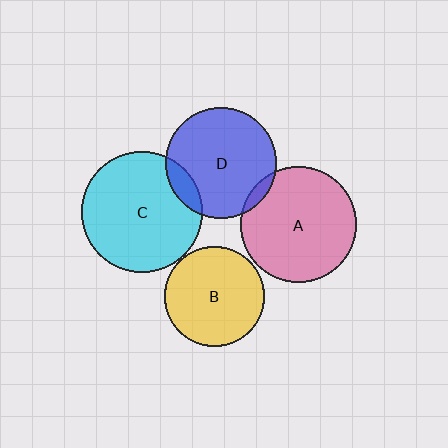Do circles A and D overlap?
Yes.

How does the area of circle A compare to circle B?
Approximately 1.3 times.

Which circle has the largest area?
Circle C (cyan).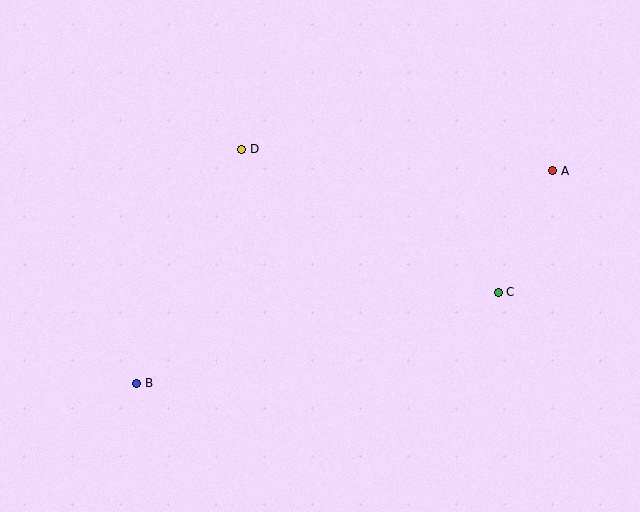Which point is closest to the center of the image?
Point D at (242, 149) is closest to the center.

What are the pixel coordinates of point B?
Point B is at (137, 383).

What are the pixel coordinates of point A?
Point A is at (553, 171).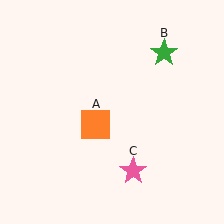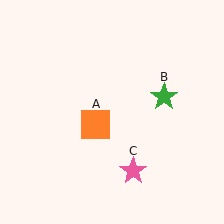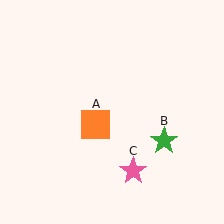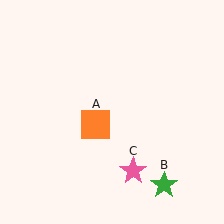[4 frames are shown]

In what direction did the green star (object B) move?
The green star (object B) moved down.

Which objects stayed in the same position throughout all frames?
Orange square (object A) and pink star (object C) remained stationary.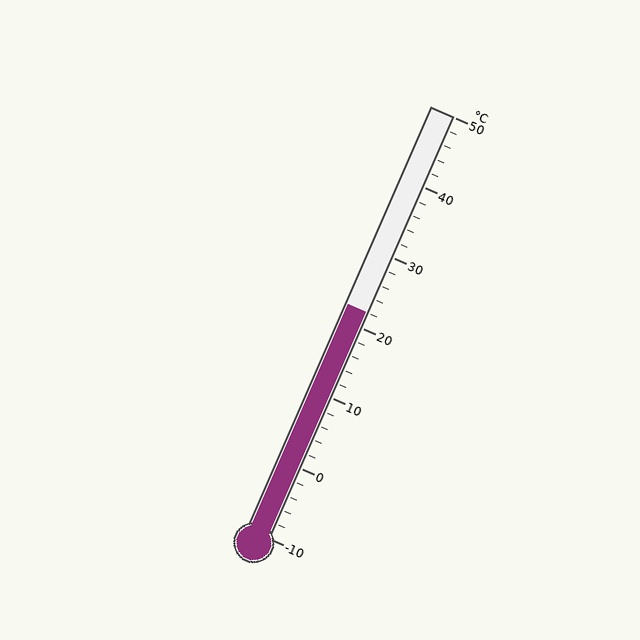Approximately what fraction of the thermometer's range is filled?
The thermometer is filled to approximately 55% of its range.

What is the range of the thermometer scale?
The thermometer scale ranges from -10°C to 50°C.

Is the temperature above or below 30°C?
The temperature is below 30°C.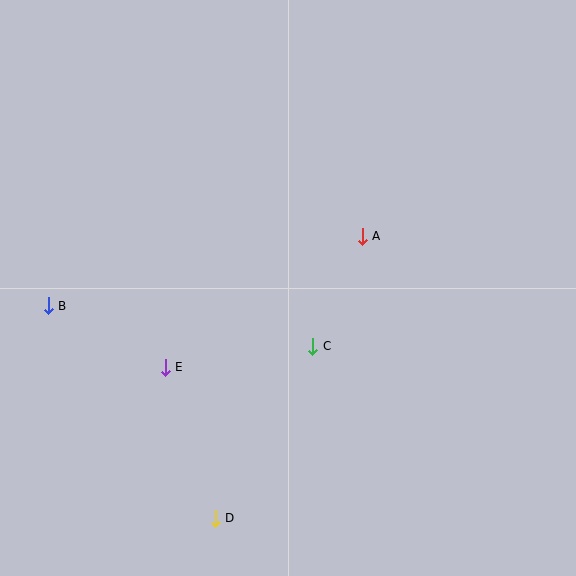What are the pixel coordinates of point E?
Point E is at (165, 367).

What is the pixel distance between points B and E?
The distance between B and E is 132 pixels.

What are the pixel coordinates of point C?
Point C is at (313, 346).